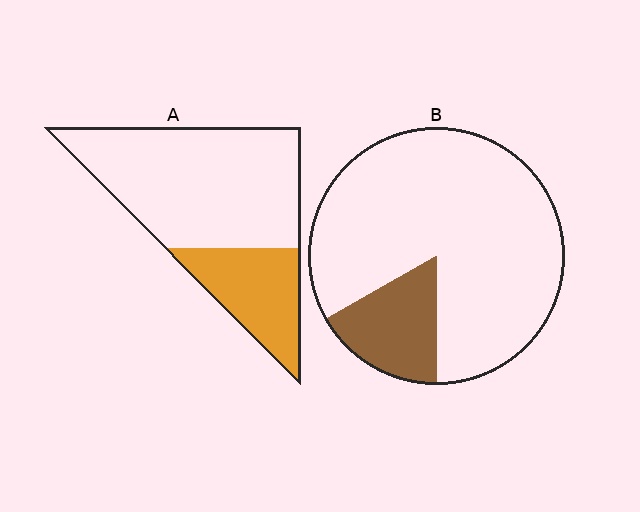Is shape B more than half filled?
No.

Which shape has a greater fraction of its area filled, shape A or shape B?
Shape A.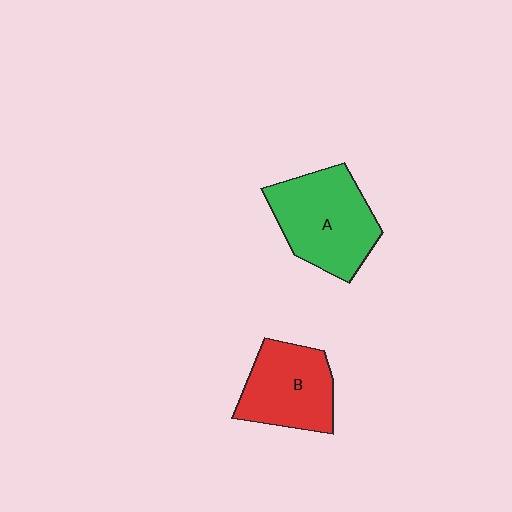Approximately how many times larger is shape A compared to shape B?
Approximately 1.2 times.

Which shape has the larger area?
Shape A (green).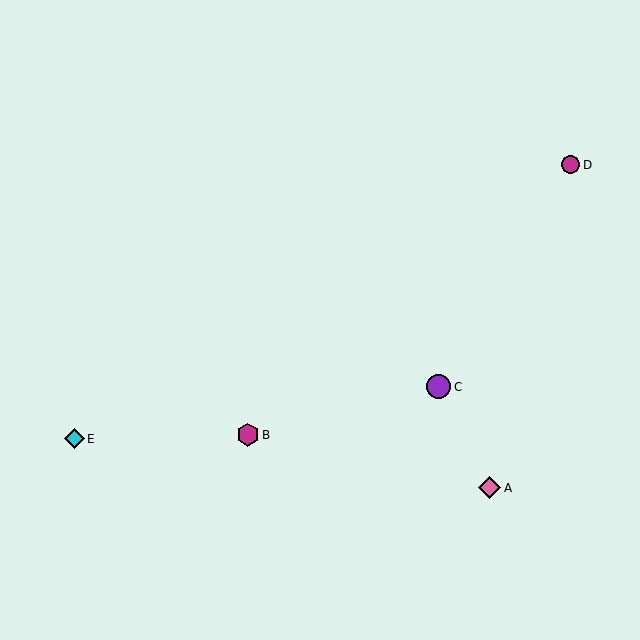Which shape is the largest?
The purple circle (labeled C) is the largest.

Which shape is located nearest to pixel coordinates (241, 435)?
The magenta hexagon (labeled B) at (248, 435) is nearest to that location.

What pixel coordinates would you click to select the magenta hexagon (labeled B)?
Click at (248, 435) to select the magenta hexagon B.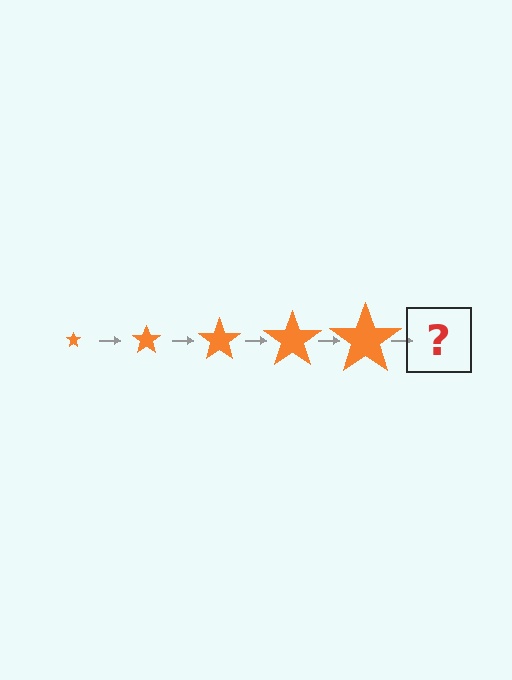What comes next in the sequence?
The next element should be an orange star, larger than the previous one.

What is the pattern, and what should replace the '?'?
The pattern is that the star gets progressively larger each step. The '?' should be an orange star, larger than the previous one.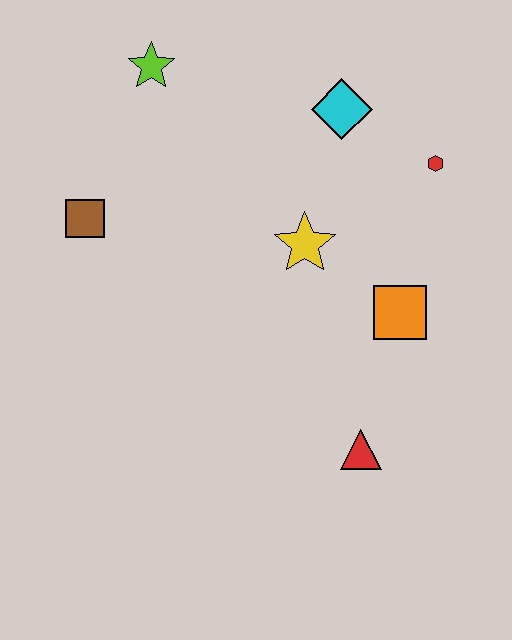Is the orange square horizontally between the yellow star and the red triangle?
No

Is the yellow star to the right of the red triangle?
No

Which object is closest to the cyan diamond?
The red hexagon is closest to the cyan diamond.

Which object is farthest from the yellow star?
The lime star is farthest from the yellow star.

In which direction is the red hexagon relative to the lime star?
The red hexagon is to the right of the lime star.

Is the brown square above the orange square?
Yes